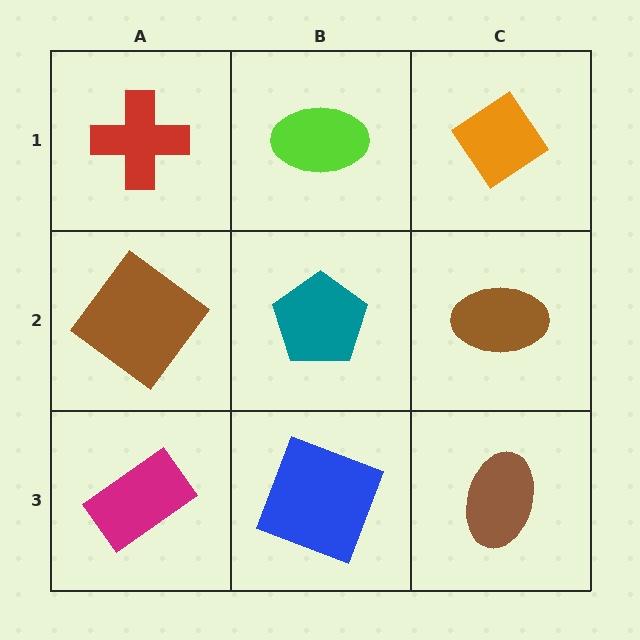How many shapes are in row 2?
3 shapes.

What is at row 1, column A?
A red cross.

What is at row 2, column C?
A brown ellipse.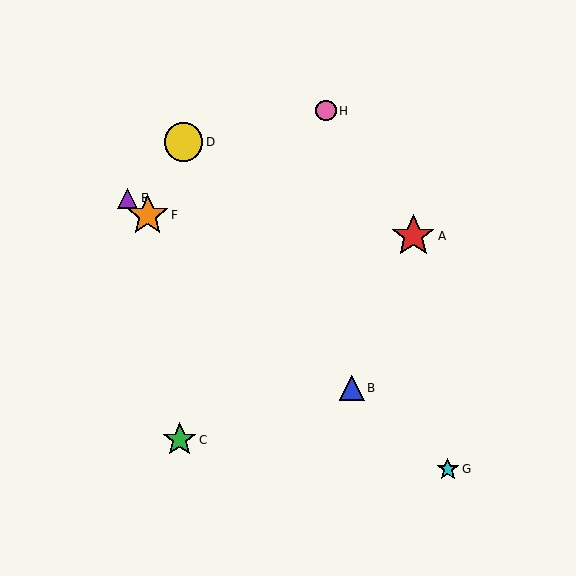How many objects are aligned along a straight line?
4 objects (B, E, F, G) are aligned along a straight line.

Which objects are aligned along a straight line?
Objects B, E, F, G are aligned along a straight line.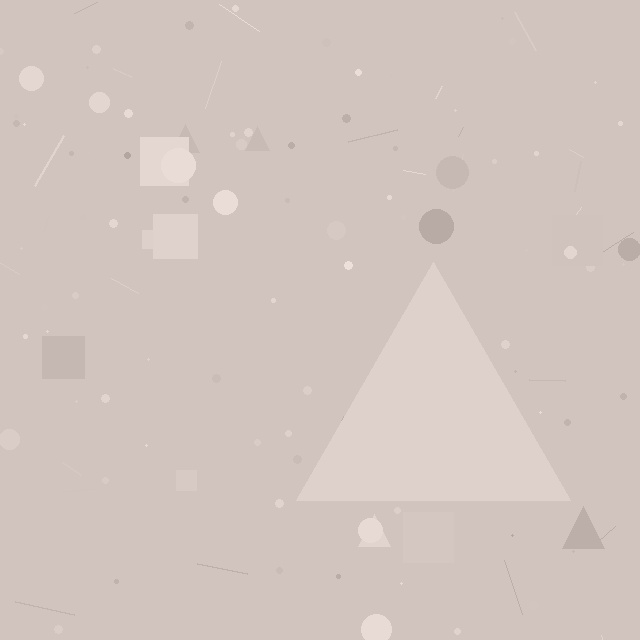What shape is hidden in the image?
A triangle is hidden in the image.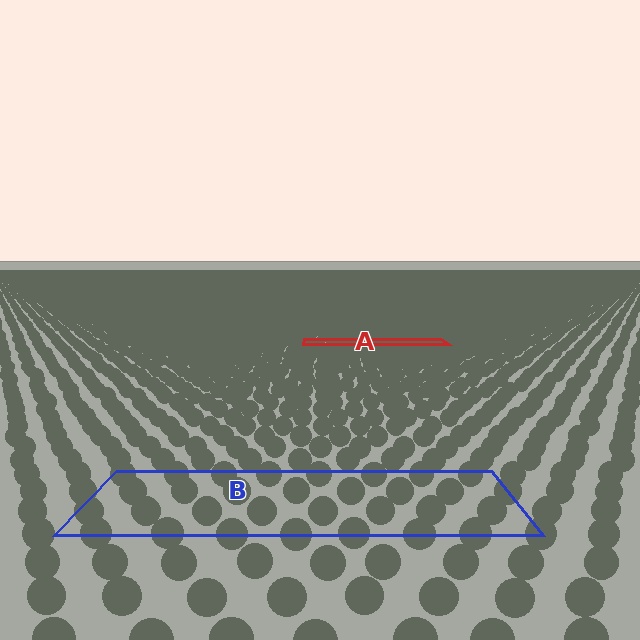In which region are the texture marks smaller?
The texture marks are smaller in region A, because it is farther away.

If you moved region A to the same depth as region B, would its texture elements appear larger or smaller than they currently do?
They would appear larger. At a closer depth, the same texture elements are projected at a bigger on-screen size.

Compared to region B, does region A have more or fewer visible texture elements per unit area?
Region A has more texture elements per unit area — they are packed more densely because it is farther away.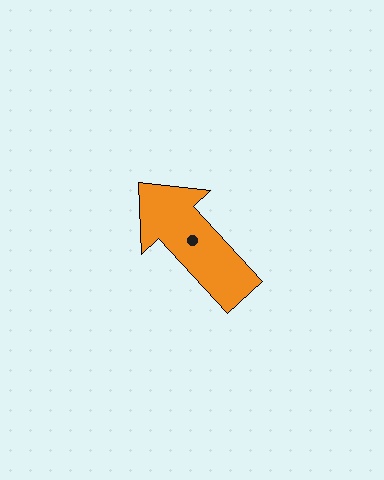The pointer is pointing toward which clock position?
Roughly 11 o'clock.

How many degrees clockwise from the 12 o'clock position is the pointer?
Approximately 317 degrees.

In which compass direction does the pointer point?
Northwest.